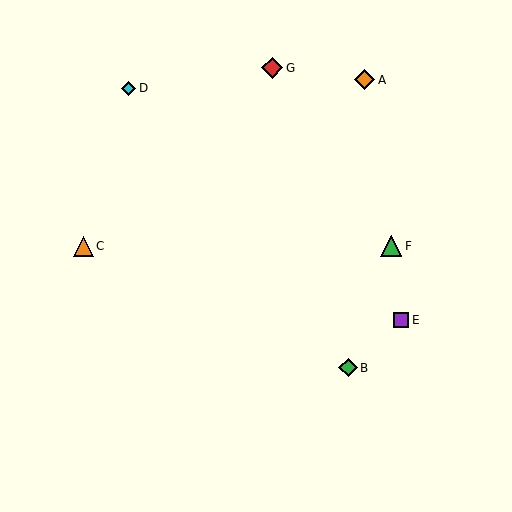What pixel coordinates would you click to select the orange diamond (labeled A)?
Click at (365, 80) to select the orange diamond A.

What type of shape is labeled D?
Shape D is a cyan diamond.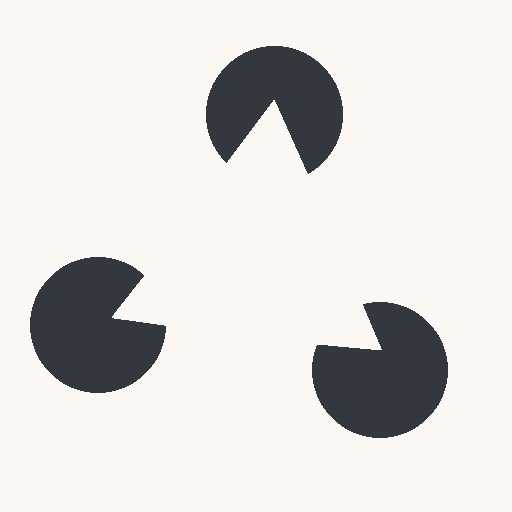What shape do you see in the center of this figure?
An illusory triangle — its edges are inferred from the aligned wedge cuts in the pac-man discs, not physically drawn.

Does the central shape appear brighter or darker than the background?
It typically appears slightly brighter than the background, even though no actual brightness change is drawn.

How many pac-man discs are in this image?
There are 3 — one at each vertex of the illusory triangle.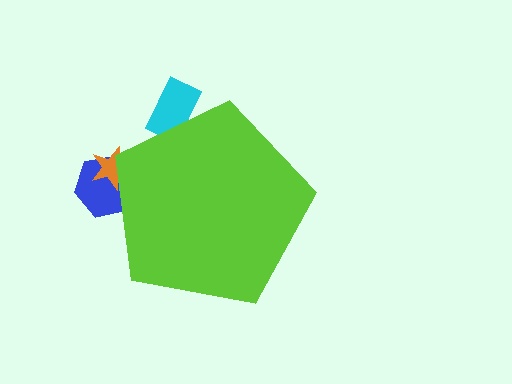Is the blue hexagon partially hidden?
Yes, the blue hexagon is partially hidden behind the lime pentagon.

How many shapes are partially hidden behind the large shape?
3 shapes are partially hidden.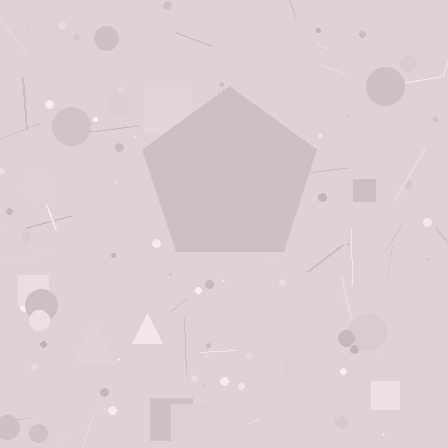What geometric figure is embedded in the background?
A pentagon is embedded in the background.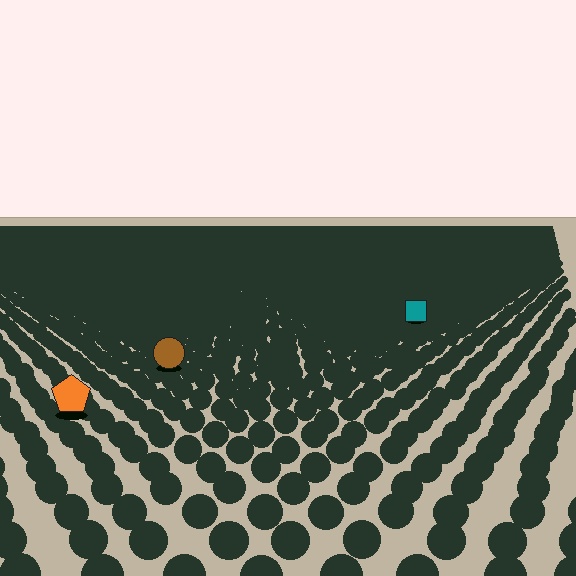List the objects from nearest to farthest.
From nearest to farthest: the orange pentagon, the brown circle, the teal square.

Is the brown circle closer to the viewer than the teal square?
Yes. The brown circle is closer — you can tell from the texture gradient: the ground texture is coarser near it.